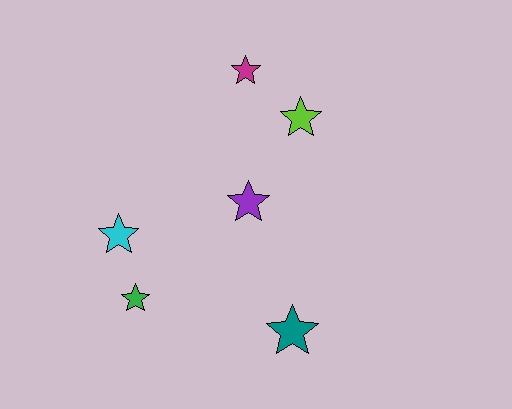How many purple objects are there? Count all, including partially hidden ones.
There is 1 purple object.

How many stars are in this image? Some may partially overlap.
There are 6 stars.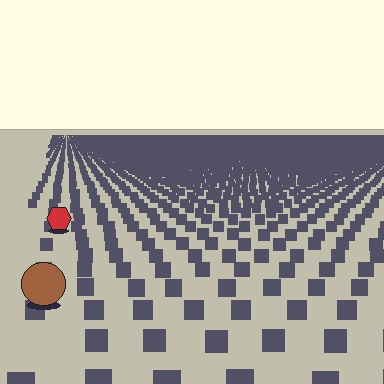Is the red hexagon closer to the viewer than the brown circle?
No. The brown circle is closer — you can tell from the texture gradient: the ground texture is coarser near it.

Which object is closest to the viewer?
The brown circle is closest. The texture marks near it are larger and more spread out.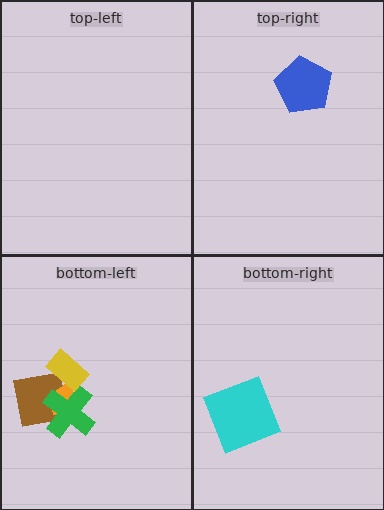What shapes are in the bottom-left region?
The brown square, the orange trapezoid, the green cross, the yellow rectangle.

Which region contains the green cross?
The bottom-left region.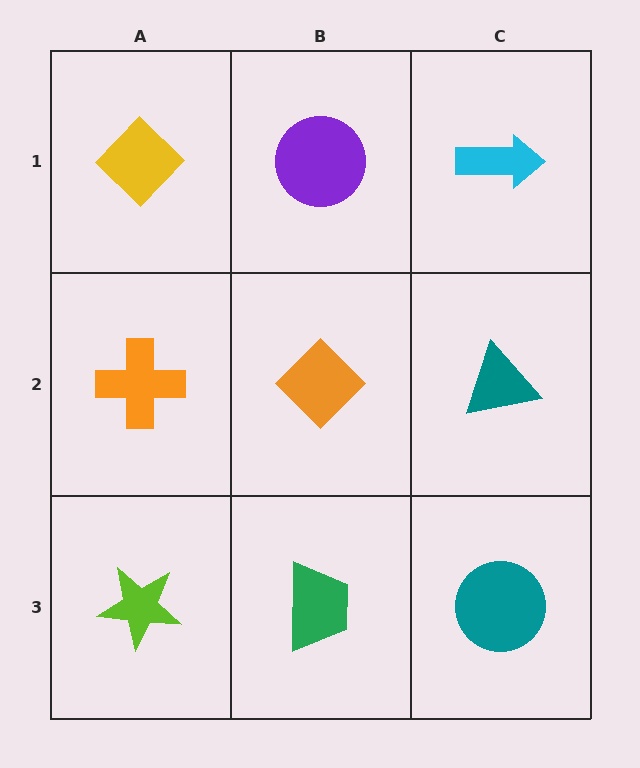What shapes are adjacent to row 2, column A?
A yellow diamond (row 1, column A), a lime star (row 3, column A), an orange diamond (row 2, column B).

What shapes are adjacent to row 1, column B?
An orange diamond (row 2, column B), a yellow diamond (row 1, column A), a cyan arrow (row 1, column C).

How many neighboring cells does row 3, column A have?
2.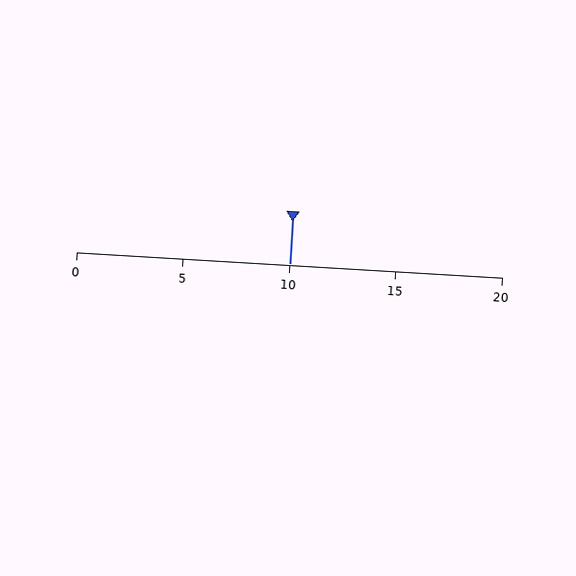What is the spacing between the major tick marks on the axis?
The major ticks are spaced 5 apart.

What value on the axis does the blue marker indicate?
The marker indicates approximately 10.